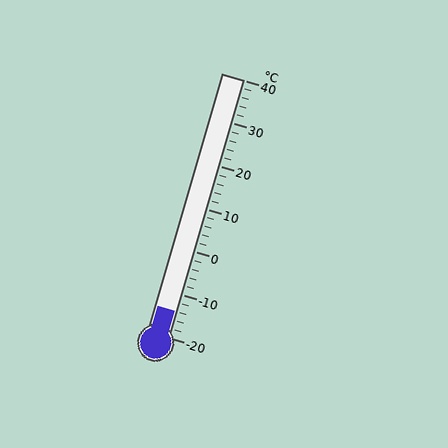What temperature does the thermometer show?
The thermometer shows approximately -14°C.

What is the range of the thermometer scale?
The thermometer scale ranges from -20°C to 40°C.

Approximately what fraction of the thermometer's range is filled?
The thermometer is filled to approximately 10% of its range.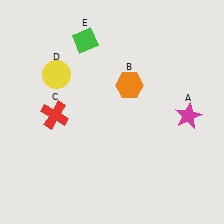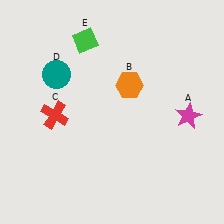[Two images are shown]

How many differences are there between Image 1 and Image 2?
There is 1 difference between the two images.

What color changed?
The circle (D) changed from yellow in Image 1 to teal in Image 2.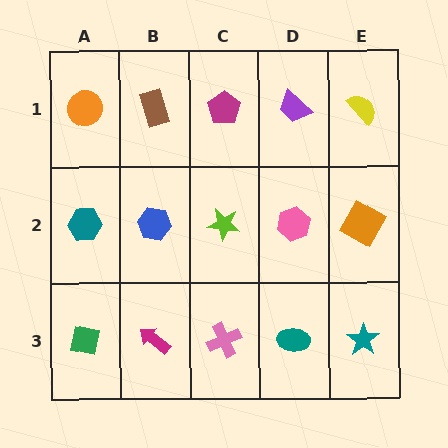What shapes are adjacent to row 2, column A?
An orange circle (row 1, column A), a green square (row 3, column A), a blue hexagon (row 2, column B).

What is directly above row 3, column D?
A pink hexagon.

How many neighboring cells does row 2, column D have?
4.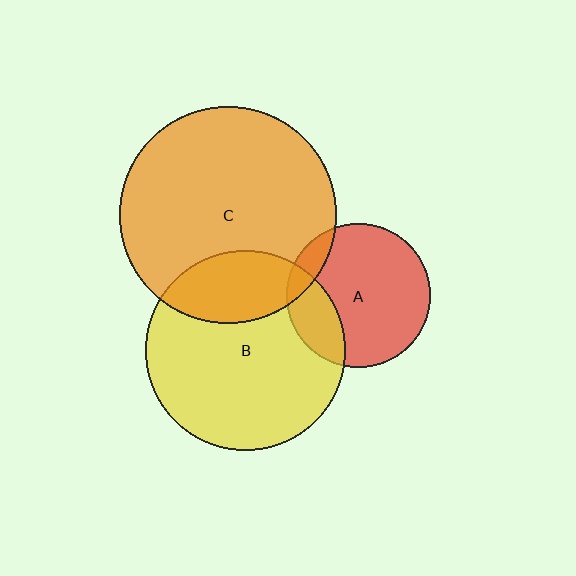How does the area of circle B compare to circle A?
Approximately 1.9 times.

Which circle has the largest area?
Circle C (orange).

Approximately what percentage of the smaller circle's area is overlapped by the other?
Approximately 25%.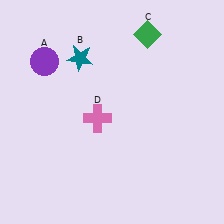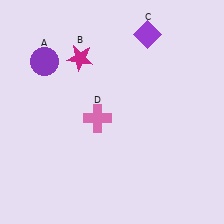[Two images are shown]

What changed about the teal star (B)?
In Image 1, B is teal. In Image 2, it changed to magenta.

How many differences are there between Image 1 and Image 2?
There are 2 differences between the two images.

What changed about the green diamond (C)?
In Image 1, C is green. In Image 2, it changed to purple.